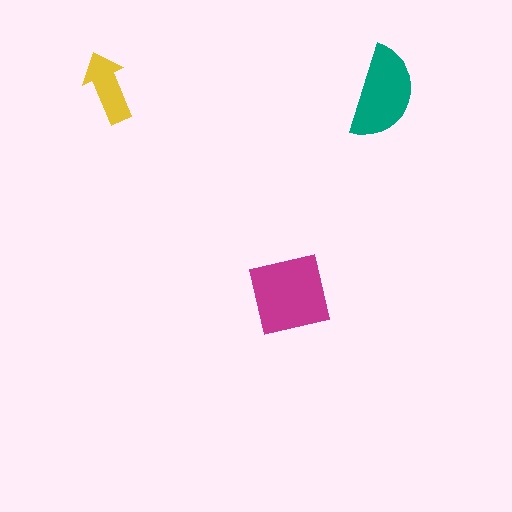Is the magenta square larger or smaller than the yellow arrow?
Larger.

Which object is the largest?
The magenta square.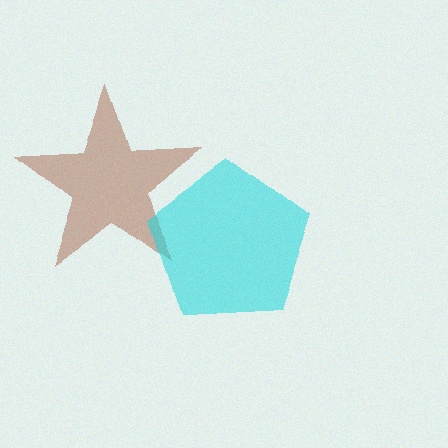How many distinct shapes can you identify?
There are 2 distinct shapes: a brown star, a cyan pentagon.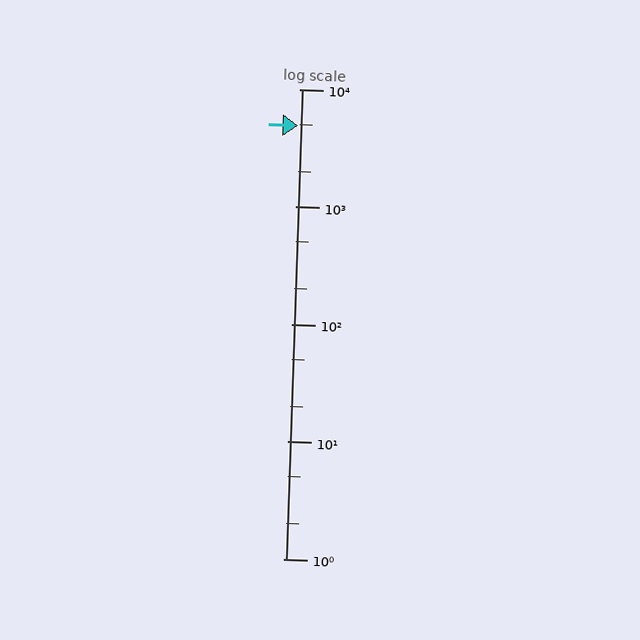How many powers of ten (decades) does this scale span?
The scale spans 4 decades, from 1 to 10000.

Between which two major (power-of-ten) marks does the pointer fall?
The pointer is between 1000 and 10000.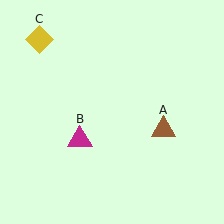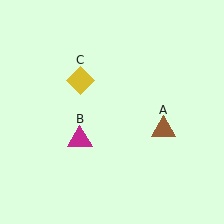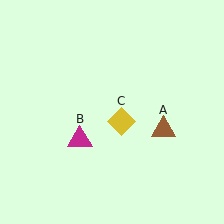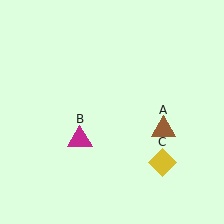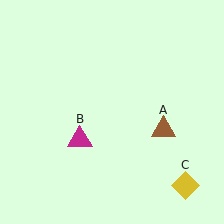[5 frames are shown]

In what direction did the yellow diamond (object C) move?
The yellow diamond (object C) moved down and to the right.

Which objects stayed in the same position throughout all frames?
Brown triangle (object A) and magenta triangle (object B) remained stationary.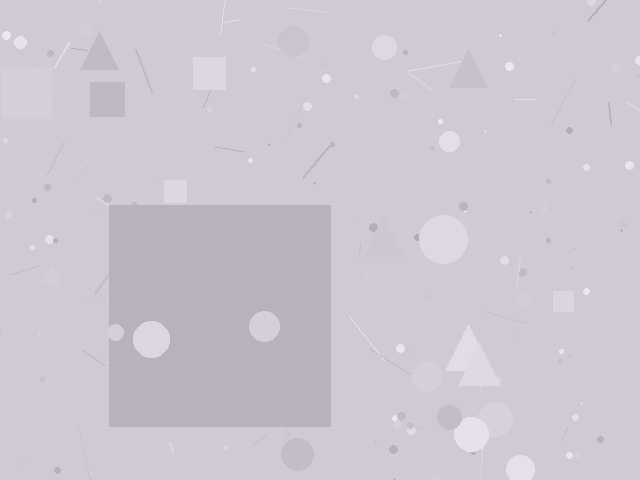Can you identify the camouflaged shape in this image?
The camouflaged shape is a square.